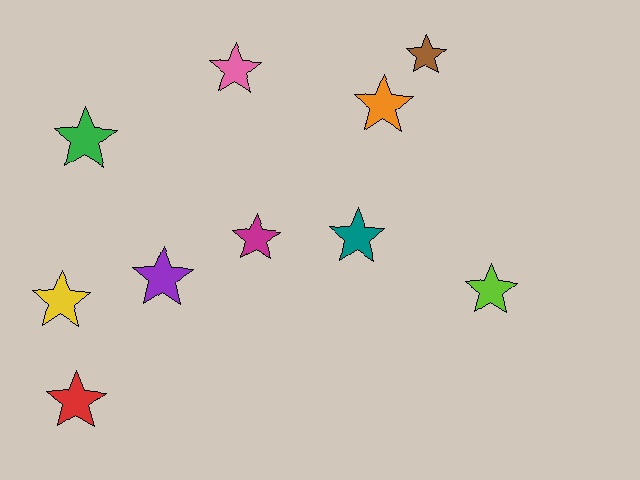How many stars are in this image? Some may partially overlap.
There are 10 stars.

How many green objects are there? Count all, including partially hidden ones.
There is 1 green object.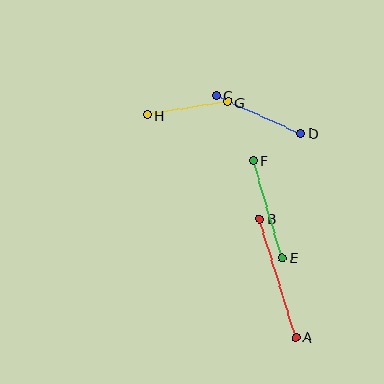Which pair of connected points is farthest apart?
Points A and B are farthest apart.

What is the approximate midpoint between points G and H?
The midpoint is at approximately (188, 108) pixels.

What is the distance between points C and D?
The distance is approximately 93 pixels.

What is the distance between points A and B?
The distance is approximately 124 pixels.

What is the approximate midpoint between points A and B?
The midpoint is at approximately (278, 278) pixels.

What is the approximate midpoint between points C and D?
The midpoint is at approximately (259, 114) pixels.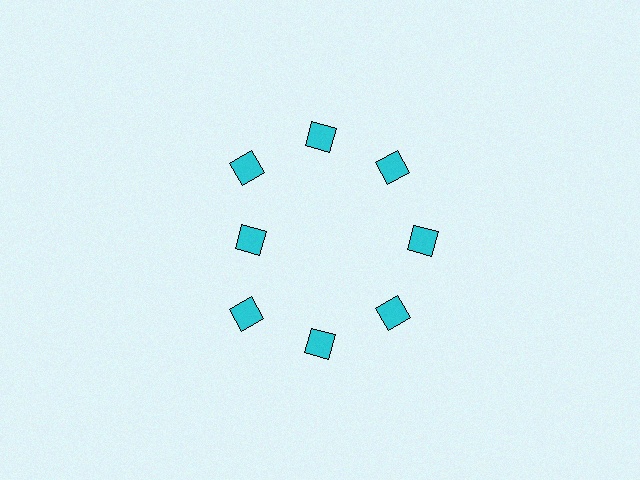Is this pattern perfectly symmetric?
No. The 8 cyan diamonds are arranged in a ring, but one element near the 9 o'clock position is pulled inward toward the center, breaking the 8-fold rotational symmetry.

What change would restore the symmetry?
The symmetry would be restored by moving it outward, back onto the ring so that all 8 diamonds sit at equal angles and equal distance from the center.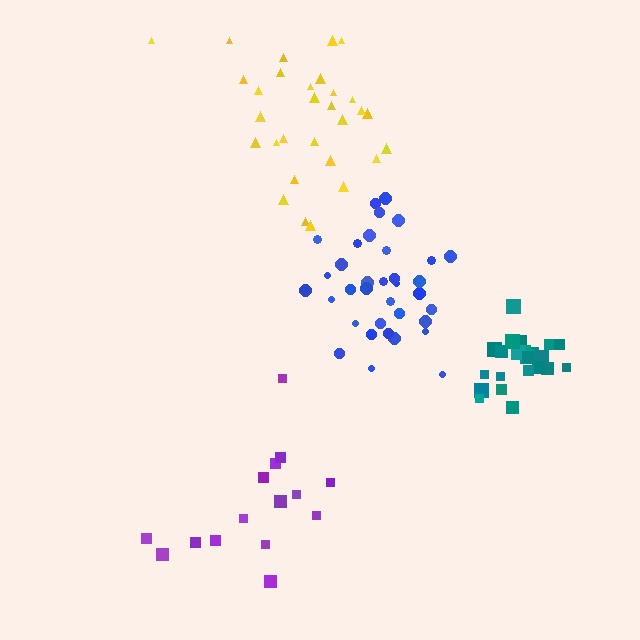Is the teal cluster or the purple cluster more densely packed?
Teal.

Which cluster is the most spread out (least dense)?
Purple.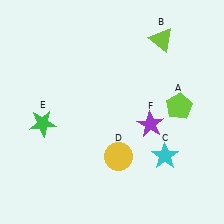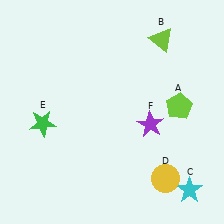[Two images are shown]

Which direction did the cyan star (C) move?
The cyan star (C) moved down.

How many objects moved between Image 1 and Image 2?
2 objects moved between the two images.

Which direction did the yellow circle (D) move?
The yellow circle (D) moved right.